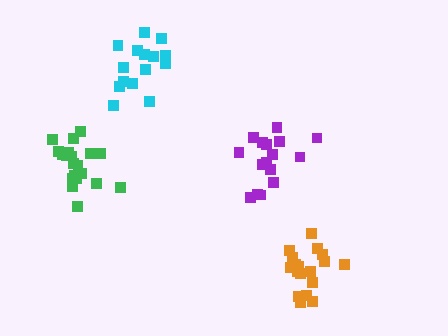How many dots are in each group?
Group 1: 18 dots, Group 2: 15 dots, Group 3: 16 dots, Group 4: 20 dots (69 total).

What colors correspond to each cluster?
The clusters are colored: orange, cyan, purple, green.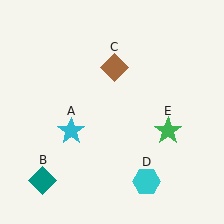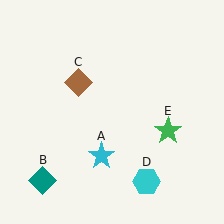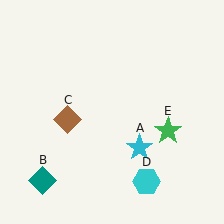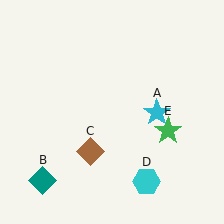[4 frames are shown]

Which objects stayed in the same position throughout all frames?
Teal diamond (object B) and cyan hexagon (object D) and green star (object E) remained stationary.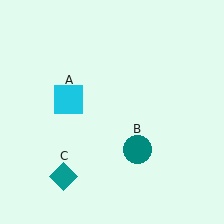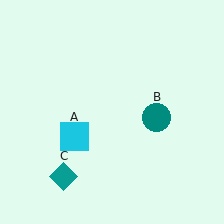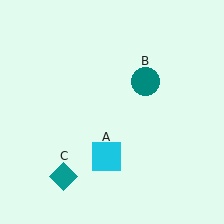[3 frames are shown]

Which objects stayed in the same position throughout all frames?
Teal diamond (object C) remained stationary.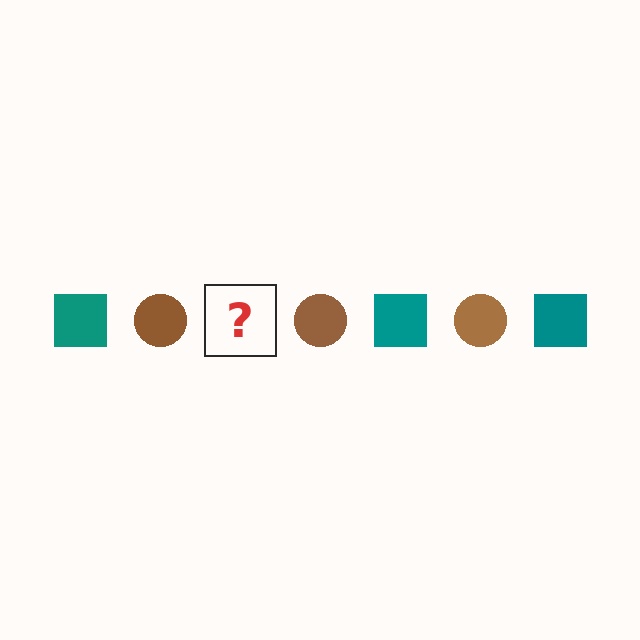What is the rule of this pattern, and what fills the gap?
The rule is that the pattern alternates between teal square and brown circle. The gap should be filled with a teal square.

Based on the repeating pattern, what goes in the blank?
The blank should be a teal square.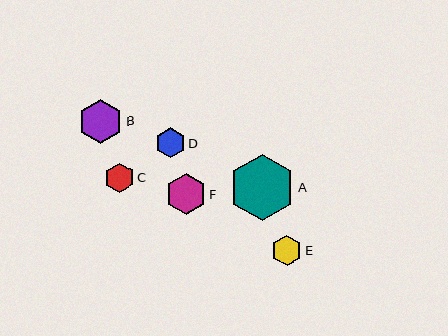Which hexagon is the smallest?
Hexagon D is the smallest with a size of approximately 30 pixels.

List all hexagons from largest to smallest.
From largest to smallest: A, B, F, E, C, D.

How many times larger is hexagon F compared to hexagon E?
Hexagon F is approximately 1.3 times the size of hexagon E.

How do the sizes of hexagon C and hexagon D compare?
Hexagon C and hexagon D are approximately the same size.